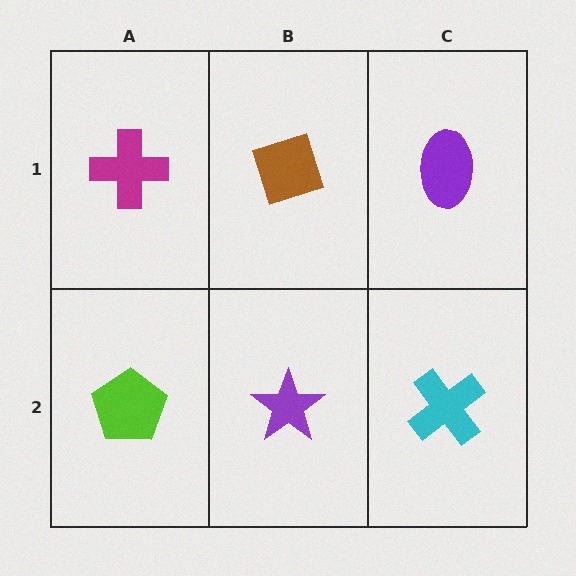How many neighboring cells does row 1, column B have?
3.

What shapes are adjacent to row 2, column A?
A magenta cross (row 1, column A), a purple star (row 2, column B).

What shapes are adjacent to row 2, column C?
A purple ellipse (row 1, column C), a purple star (row 2, column B).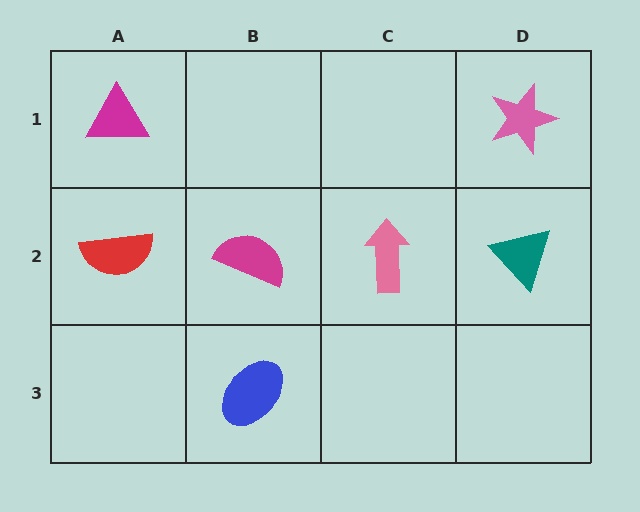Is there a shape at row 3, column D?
No, that cell is empty.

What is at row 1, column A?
A magenta triangle.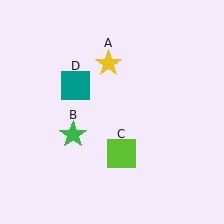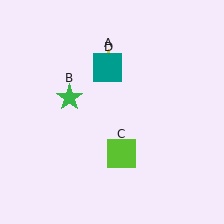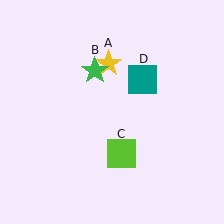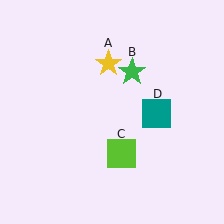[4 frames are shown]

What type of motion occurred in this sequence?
The green star (object B), teal square (object D) rotated clockwise around the center of the scene.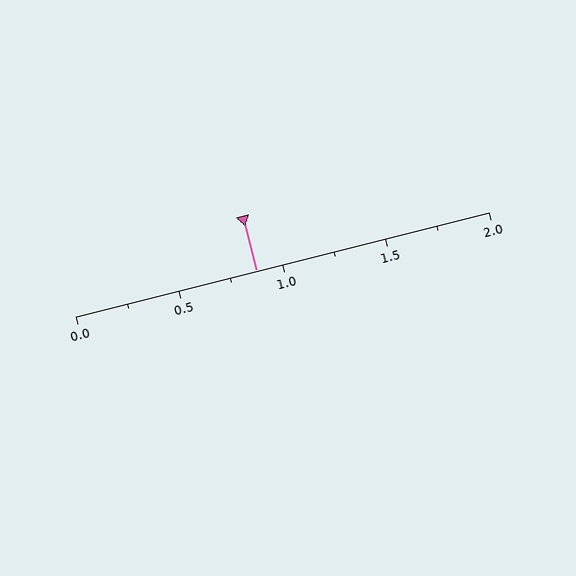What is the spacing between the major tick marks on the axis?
The major ticks are spaced 0.5 apart.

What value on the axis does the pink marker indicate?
The marker indicates approximately 0.88.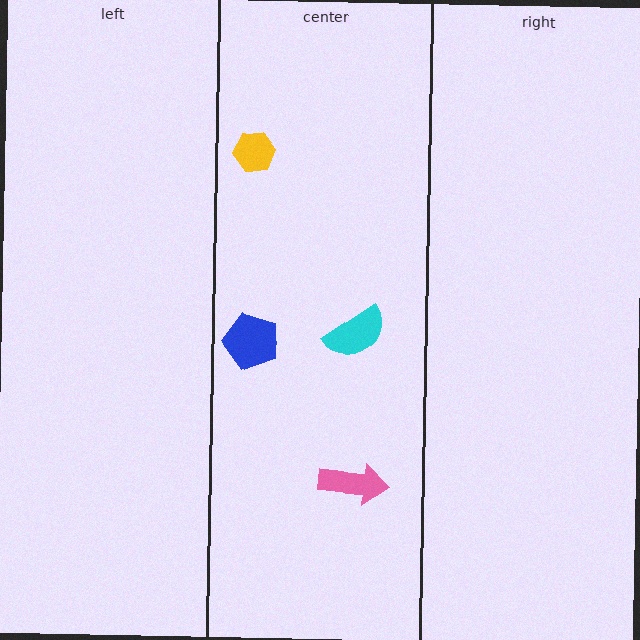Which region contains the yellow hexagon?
The center region.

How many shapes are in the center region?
4.